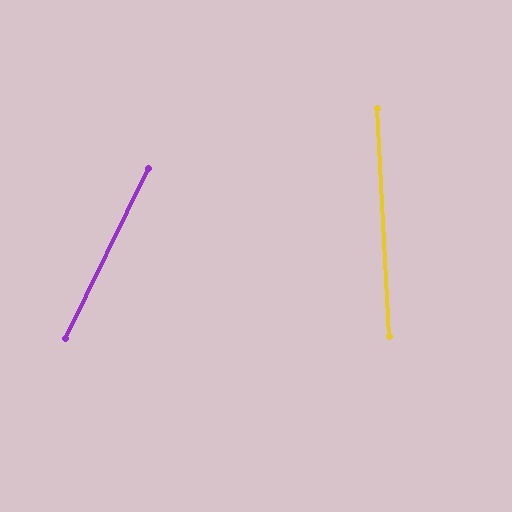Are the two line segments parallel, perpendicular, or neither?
Neither parallel nor perpendicular — they differ by about 29°.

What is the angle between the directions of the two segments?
Approximately 29 degrees.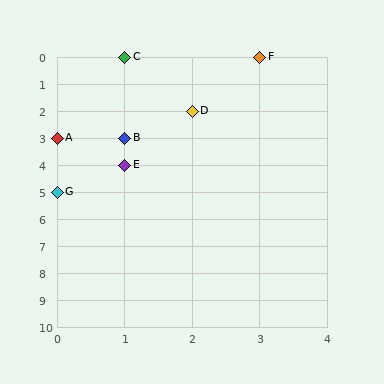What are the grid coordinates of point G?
Point G is at grid coordinates (0, 5).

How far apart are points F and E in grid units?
Points F and E are 2 columns and 4 rows apart (about 4.5 grid units diagonally).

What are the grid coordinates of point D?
Point D is at grid coordinates (2, 2).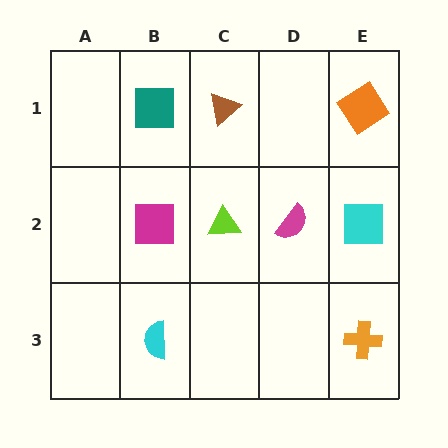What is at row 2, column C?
A lime triangle.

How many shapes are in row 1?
3 shapes.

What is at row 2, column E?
A cyan square.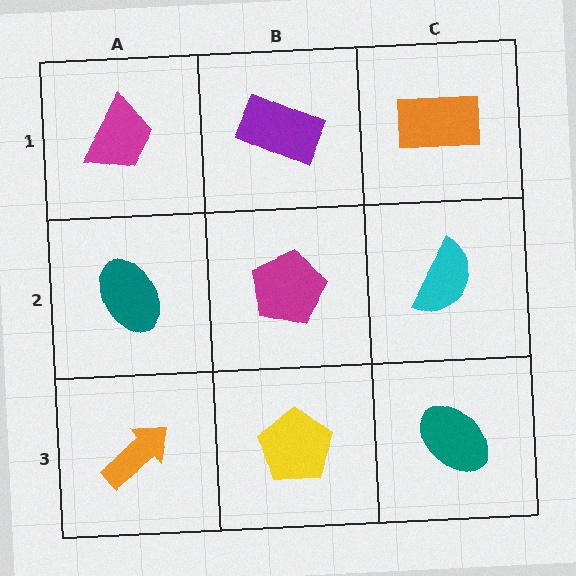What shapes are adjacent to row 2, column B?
A purple rectangle (row 1, column B), a yellow pentagon (row 3, column B), a teal ellipse (row 2, column A), a cyan semicircle (row 2, column C).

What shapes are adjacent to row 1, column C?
A cyan semicircle (row 2, column C), a purple rectangle (row 1, column B).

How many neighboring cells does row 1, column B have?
3.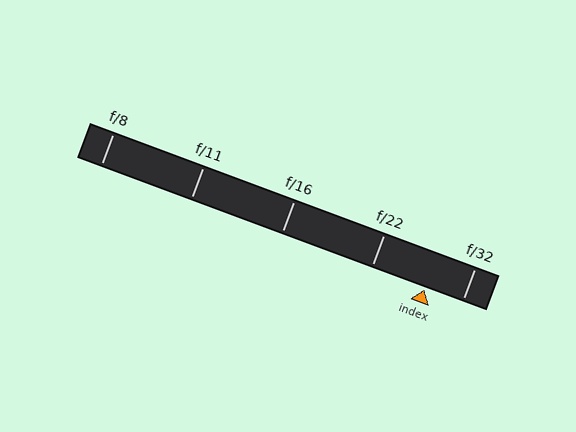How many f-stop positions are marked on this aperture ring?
There are 5 f-stop positions marked.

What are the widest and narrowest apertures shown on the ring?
The widest aperture shown is f/8 and the narrowest is f/32.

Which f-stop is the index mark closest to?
The index mark is closest to f/32.